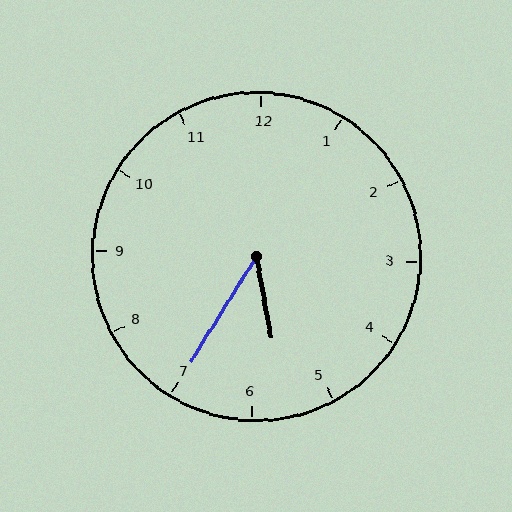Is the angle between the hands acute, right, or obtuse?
It is acute.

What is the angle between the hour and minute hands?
Approximately 42 degrees.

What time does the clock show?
5:35.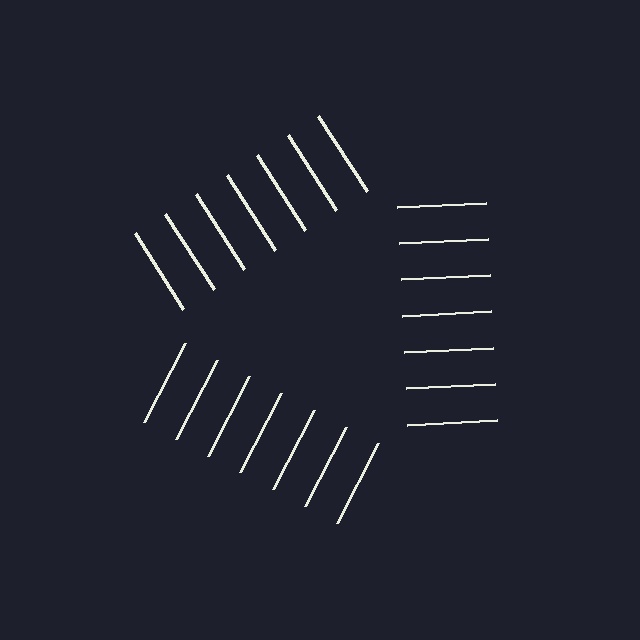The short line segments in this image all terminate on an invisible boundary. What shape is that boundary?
An illusory triangle — the line segments terminate on its edges but no continuous stroke is drawn.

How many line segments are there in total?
21 — 7 along each of the 3 edges.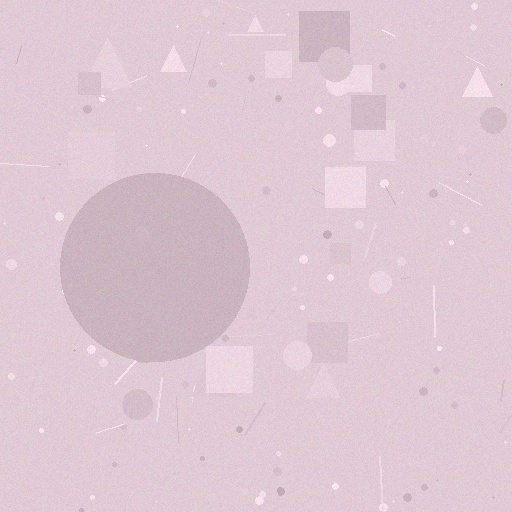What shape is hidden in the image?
A circle is hidden in the image.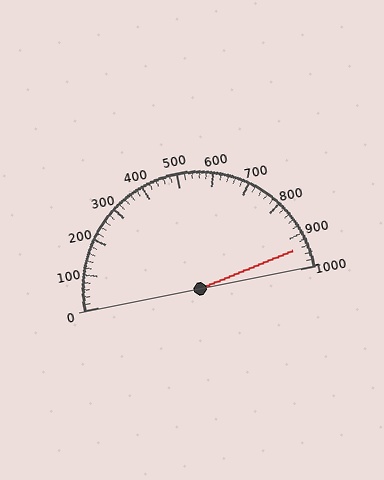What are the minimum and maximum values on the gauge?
The gauge ranges from 0 to 1000.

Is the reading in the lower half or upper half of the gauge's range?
The reading is in the upper half of the range (0 to 1000).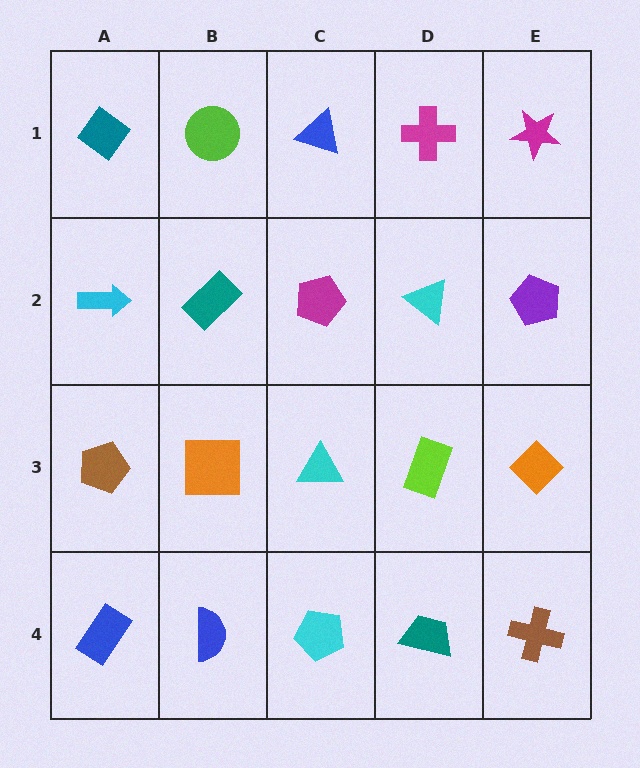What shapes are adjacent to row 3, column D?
A cyan triangle (row 2, column D), a teal trapezoid (row 4, column D), a cyan triangle (row 3, column C), an orange diamond (row 3, column E).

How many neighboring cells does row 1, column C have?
3.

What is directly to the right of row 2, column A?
A teal rectangle.